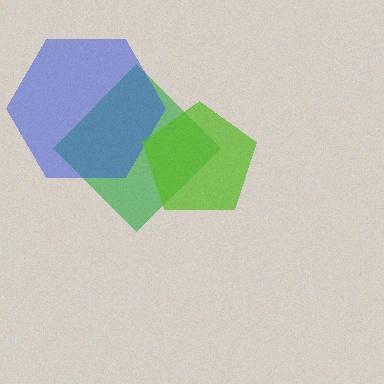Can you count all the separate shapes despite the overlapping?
Yes, there are 3 separate shapes.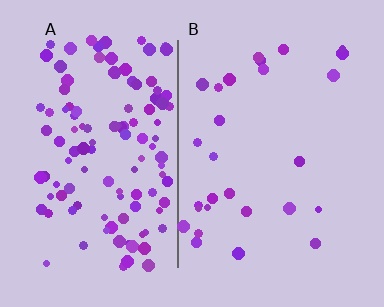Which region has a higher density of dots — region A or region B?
A (the left).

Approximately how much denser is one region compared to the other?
Approximately 4.3× — region A over region B.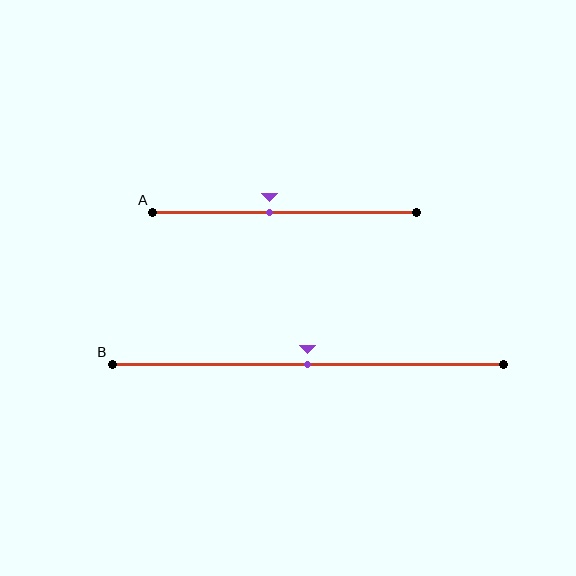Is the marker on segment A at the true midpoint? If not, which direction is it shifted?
No, the marker on segment A is shifted to the left by about 6% of the segment length.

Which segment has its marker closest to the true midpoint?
Segment B has its marker closest to the true midpoint.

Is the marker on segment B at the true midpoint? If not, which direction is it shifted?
Yes, the marker on segment B is at the true midpoint.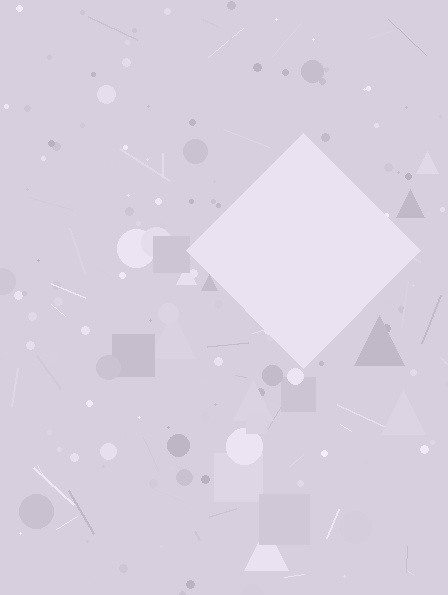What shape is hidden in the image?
A diamond is hidden in the image.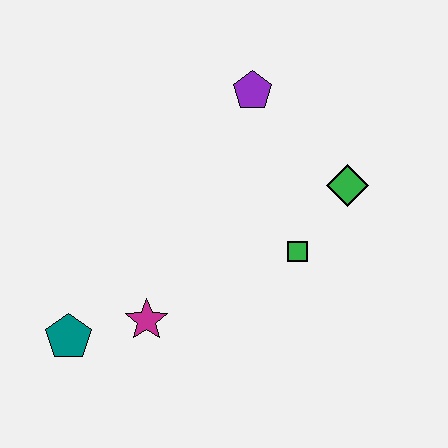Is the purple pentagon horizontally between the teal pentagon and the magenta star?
No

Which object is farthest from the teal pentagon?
The green diamond is farthest from the teal pentagon.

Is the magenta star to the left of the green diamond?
Yes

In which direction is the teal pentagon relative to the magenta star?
The teal pentagon is to the left of the magenta star.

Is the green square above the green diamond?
No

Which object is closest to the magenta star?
The teal pentagon is closest to the magenta star.